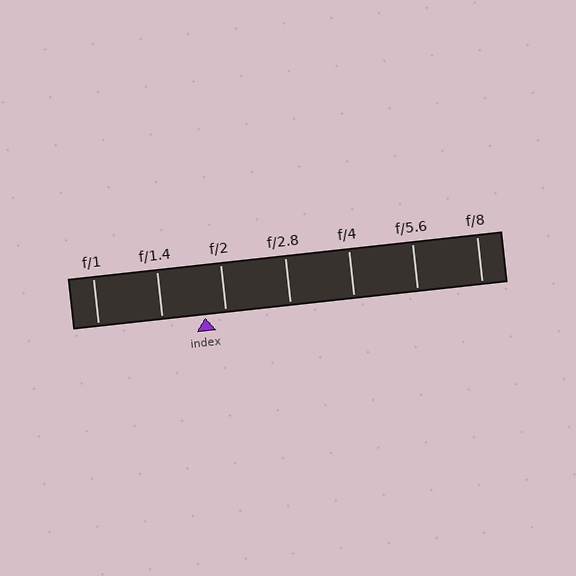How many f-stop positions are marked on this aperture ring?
There are 7 f-stop positions marked.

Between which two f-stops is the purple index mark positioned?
The index mark is between f/1.4 and f/2.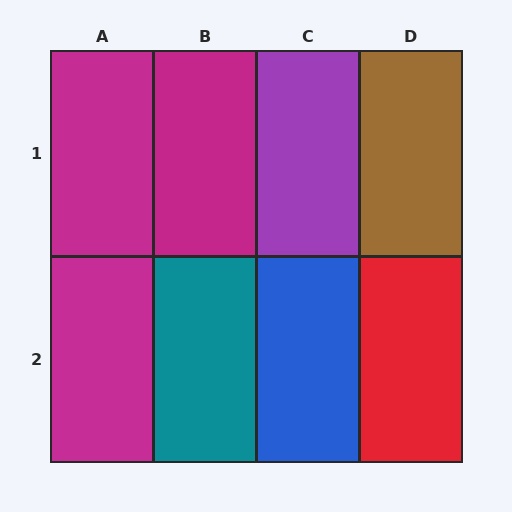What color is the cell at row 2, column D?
Red.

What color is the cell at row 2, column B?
Teal.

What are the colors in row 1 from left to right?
Magenta, magenta, purple, brown.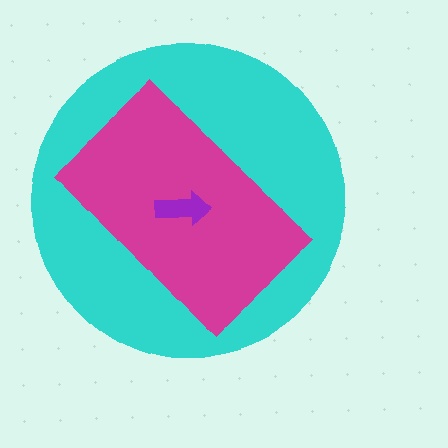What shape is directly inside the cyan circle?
The magenta rectangle.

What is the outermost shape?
The cyan circle.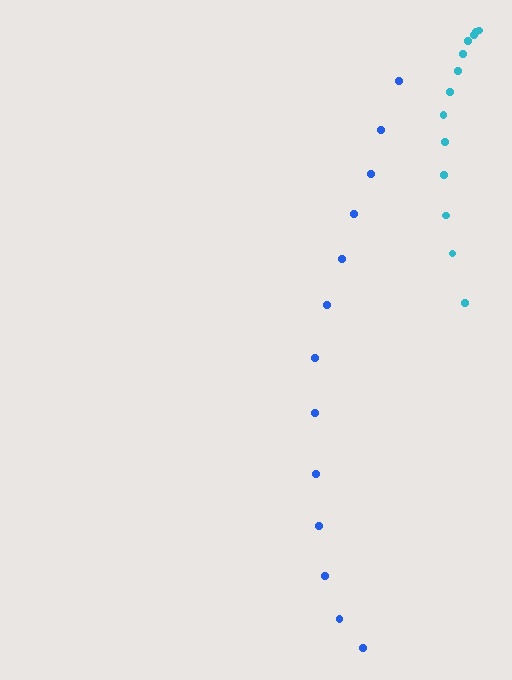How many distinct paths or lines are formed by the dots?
There are 2 distinct paths.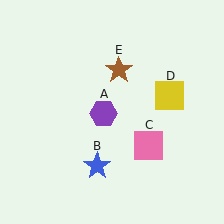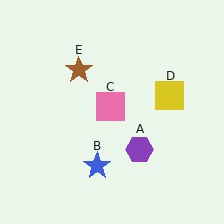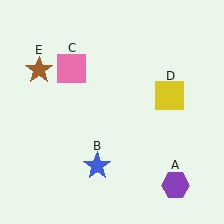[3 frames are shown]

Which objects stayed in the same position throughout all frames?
Blue star (object B) and yellow square (object D) remained stationary.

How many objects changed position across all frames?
3 objects changed position: purple hexagon (object A), pink square (object C), brown star (object E).